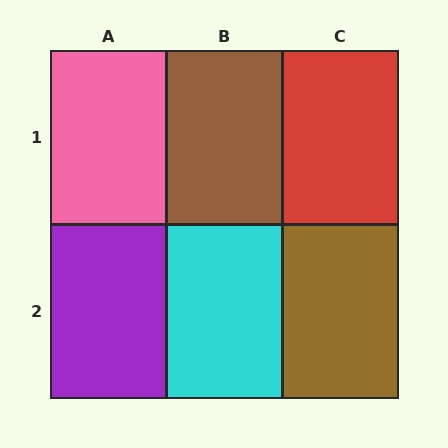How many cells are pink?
1 cell is pink.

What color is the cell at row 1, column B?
Brown.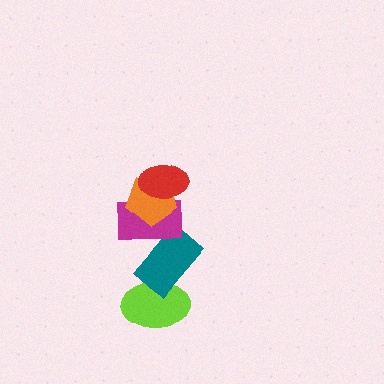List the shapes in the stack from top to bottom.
From top to bottom: the red ellipse, the orange pentagon, the magenta rectangle, the teal rectangle, the lime ellipse.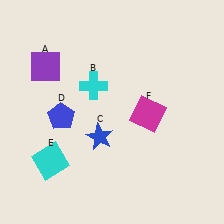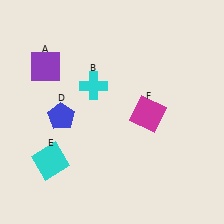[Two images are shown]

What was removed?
The blue star (C) was removed in Image 2.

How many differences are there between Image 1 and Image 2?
There is 1 difference between the two images.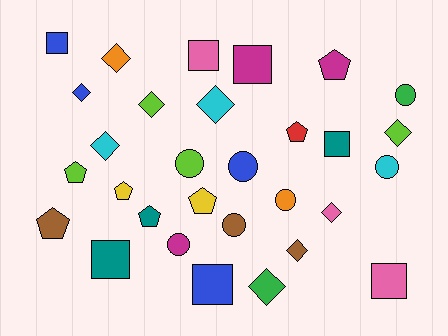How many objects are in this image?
There are 30 objects.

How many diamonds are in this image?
There are 9 diamonds.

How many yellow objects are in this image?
There are 2 yellow objects.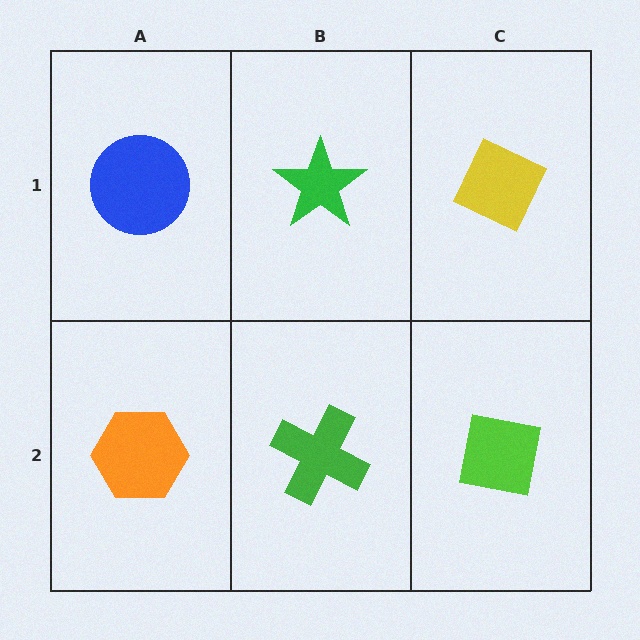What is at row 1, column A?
A blue circle.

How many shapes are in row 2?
3 shapes.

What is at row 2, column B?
A green cross.